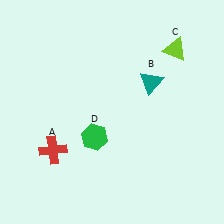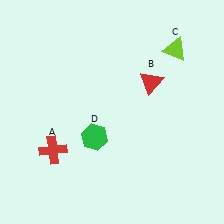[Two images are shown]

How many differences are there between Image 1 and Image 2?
There is 1 difference between the two images.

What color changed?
The triangle (B) changed from teal in Image 1 to red in Image 2.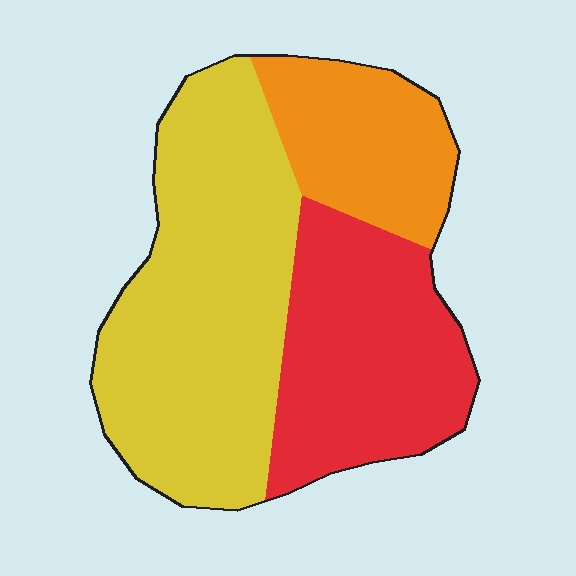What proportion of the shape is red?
Red covers around 30% of the shape.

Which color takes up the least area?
Orange, at roughly 20%.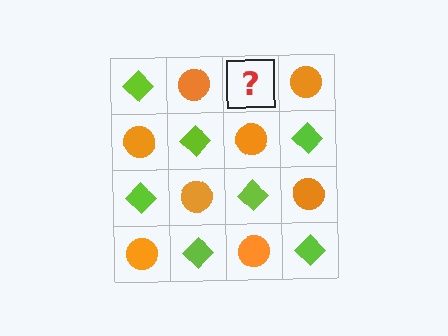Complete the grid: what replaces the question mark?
The question mark should be replaced with a lime diamond.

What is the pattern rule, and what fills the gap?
The rule is that it alternates lime diamond and orange circle in a checkerboard pattern. The gap should be filled with a lime diamond.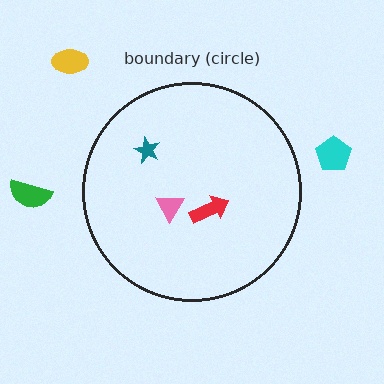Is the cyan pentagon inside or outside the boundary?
Outside.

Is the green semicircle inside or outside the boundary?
Outside.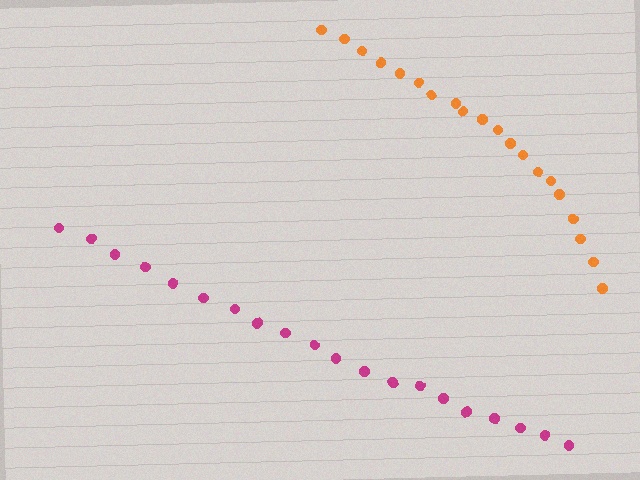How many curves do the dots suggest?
There are 2 distinct paths.